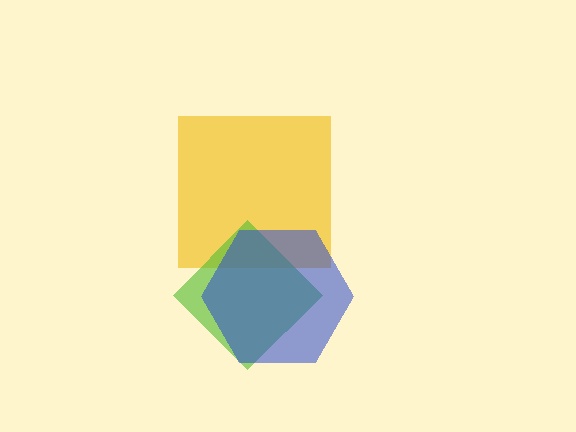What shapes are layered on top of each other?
The layered shapes are: a yellow square, a lime diamond, a blue hexagon.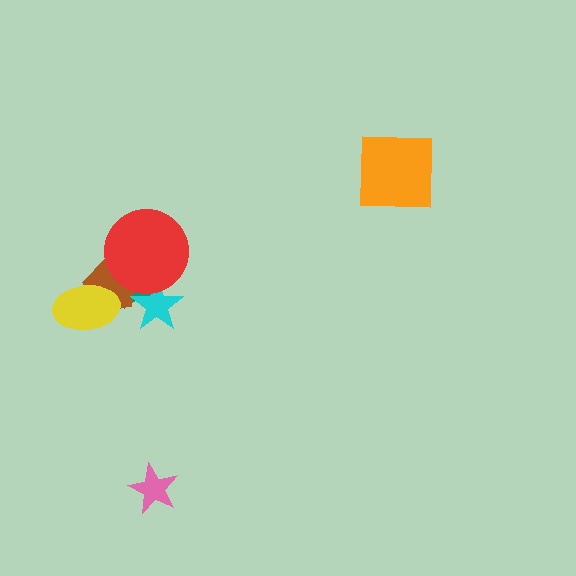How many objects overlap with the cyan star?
3 objects overlap with the cyan star.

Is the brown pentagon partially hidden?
Yes, it is partially covered by another shape.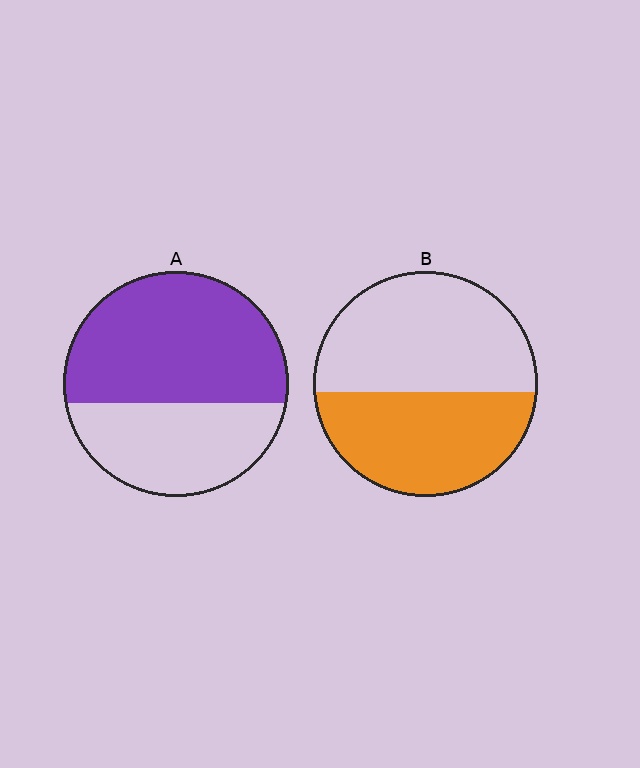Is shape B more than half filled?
No.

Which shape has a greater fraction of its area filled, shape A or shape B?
Shape A.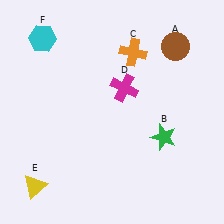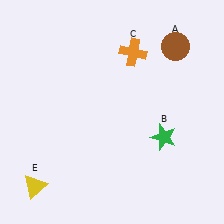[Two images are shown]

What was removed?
The cyan hexagon (F), the magenta cross (D) were removed in Image 2.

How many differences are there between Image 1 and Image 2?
There are 2 differences between the two images.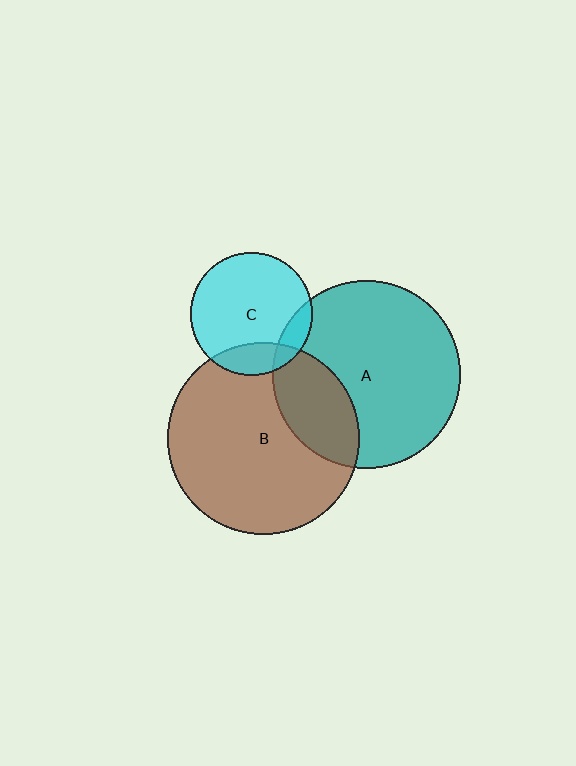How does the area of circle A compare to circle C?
Approximately 2.4 times.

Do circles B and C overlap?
Yes.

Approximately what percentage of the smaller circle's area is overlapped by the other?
Approximately 15%.